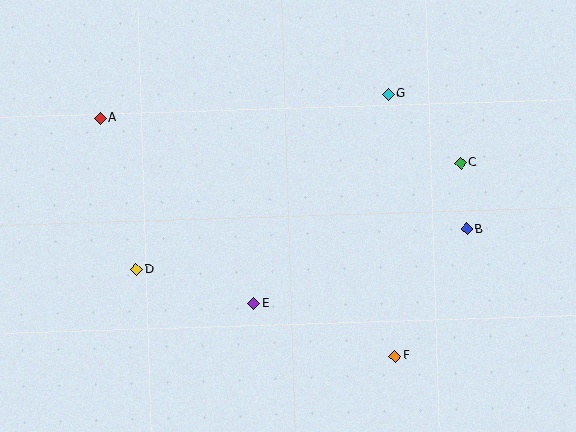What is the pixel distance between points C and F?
The distance between C and F is 204 pixels.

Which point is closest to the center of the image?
Point E at (253, 303) is closest to the center.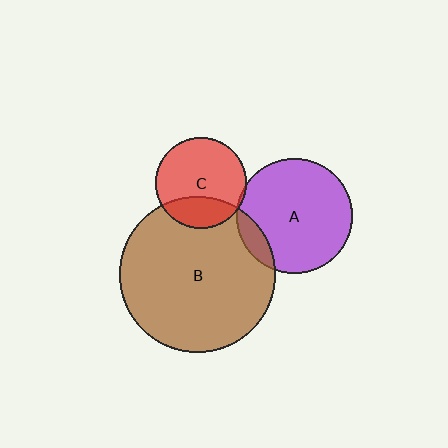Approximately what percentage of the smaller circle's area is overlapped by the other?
Approximately 25%.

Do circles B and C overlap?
Yes.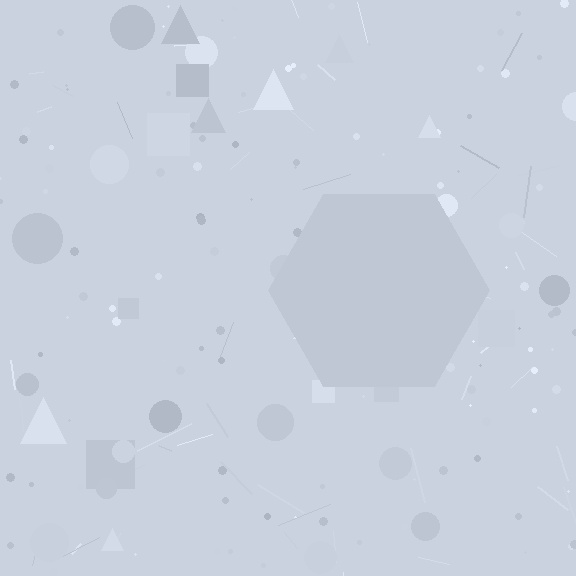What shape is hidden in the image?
A hexagon is hidden in the image.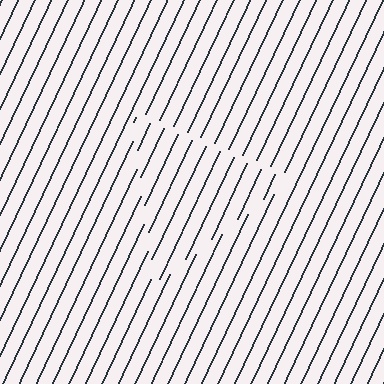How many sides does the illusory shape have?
3 sides — the line-ends trace a triangle.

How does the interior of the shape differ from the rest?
The interior of the shape contains the same grating, shifted by half a period — the contour is defined by the phase discontinuity where line-ends from the inner and outer gratings abut.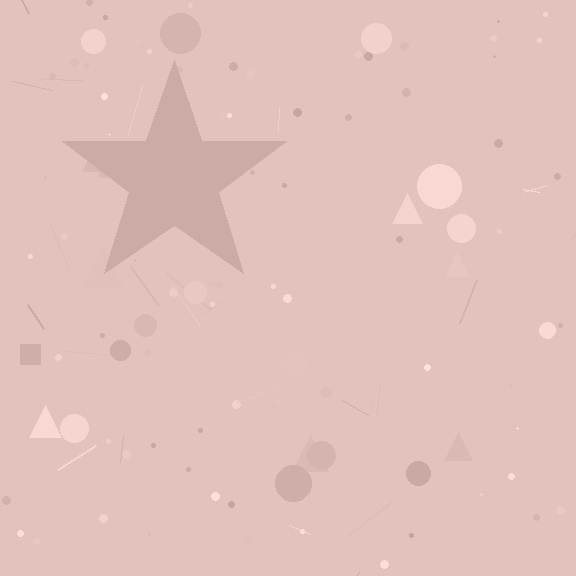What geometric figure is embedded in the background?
A star is embedded in the background.